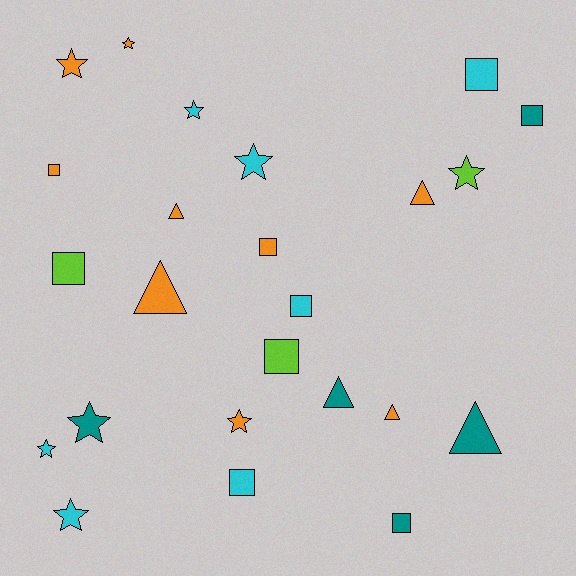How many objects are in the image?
There are 24 objects.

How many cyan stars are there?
There are 4 cyan stars.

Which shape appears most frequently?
Star, with 9 objects.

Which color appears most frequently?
Orange, with 9 objects.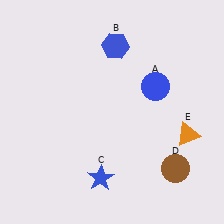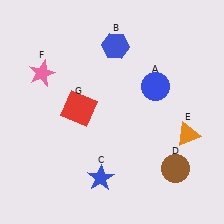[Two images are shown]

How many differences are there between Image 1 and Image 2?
There are 2 differences between the two images.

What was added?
A pink star (F), a red square (G) were added in Image 2.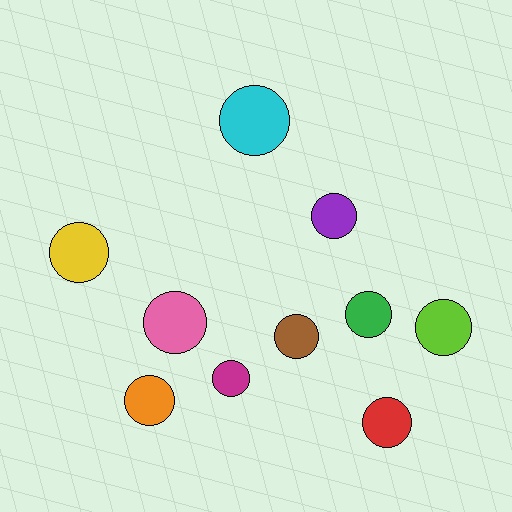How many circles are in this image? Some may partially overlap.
There are 10 circles.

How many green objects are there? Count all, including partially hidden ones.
There is 1 green object.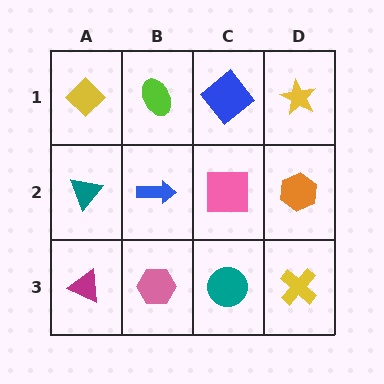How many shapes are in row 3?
4 shapes.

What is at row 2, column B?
A blue arrow.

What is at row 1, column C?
A blue diamond.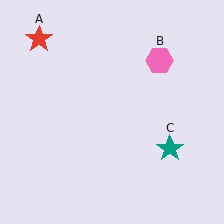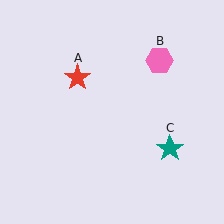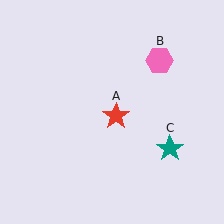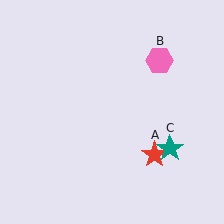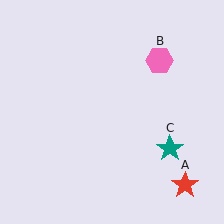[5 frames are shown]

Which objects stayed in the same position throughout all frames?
Pink hexagon (object B) and teal star (object C) remained stationary.